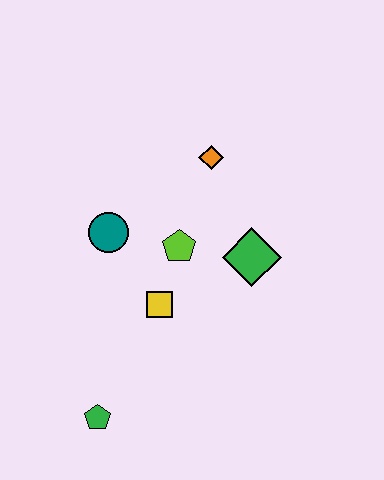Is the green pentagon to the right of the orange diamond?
No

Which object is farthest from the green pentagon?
The orange diamond is farthest from the green pentagon.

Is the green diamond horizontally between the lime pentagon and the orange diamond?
No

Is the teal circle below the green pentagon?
No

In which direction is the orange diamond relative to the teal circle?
The orange diamond is to the right of the teal circle.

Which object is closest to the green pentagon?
The yellow square is closest to the green pentagon.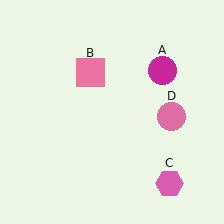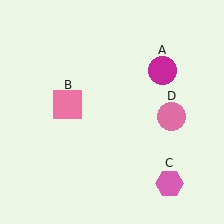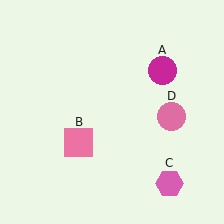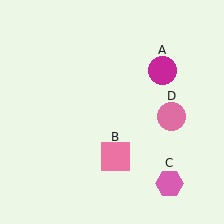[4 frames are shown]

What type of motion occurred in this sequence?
The pink square (object B) rotated counterclockwise around the center of the scene.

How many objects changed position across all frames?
1 object changed position: pink square (object B).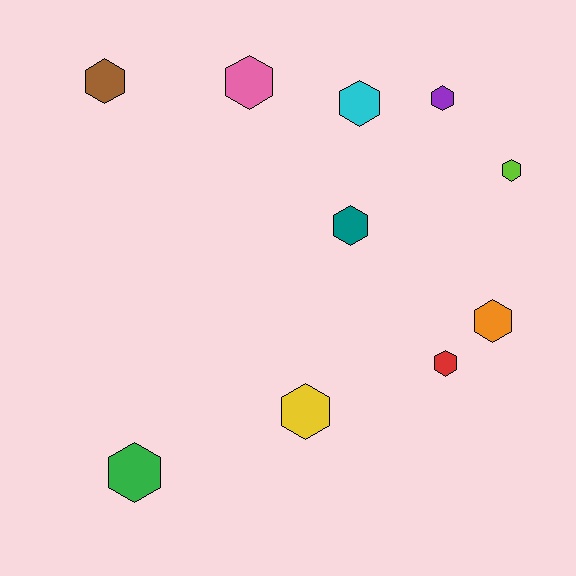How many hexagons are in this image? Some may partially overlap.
There are 10 hexagons.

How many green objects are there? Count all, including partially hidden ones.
There is 1 green object.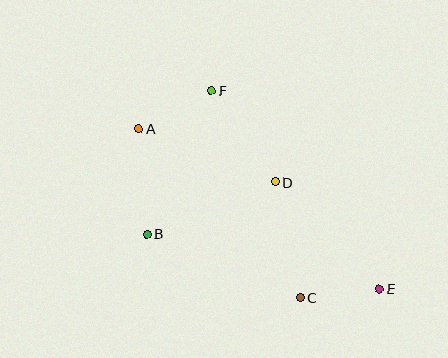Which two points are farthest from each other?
Points A and E are farthest from each other.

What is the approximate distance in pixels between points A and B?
The distance between A and B is approximately 106 pixels.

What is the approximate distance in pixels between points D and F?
The distance between D and F is approximately 111 pixels.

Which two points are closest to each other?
Points C and E are closest to each other.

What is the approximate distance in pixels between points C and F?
The distance between C and F is approximately 225 pixels.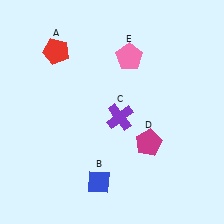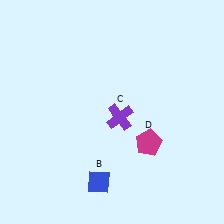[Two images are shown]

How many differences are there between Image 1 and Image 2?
There are 2 differences between the two images.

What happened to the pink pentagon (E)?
The pink pentagon (E) was removed in Image 2. It was in the top-right area of Image 1.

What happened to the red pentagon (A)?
The red pentagon (A) was removed in Image 2. It was in the top-left area of Image 1.